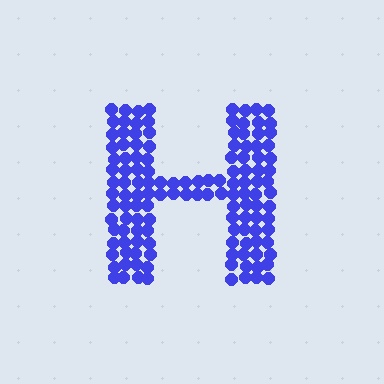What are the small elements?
The small elements are circles.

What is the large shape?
The large shape is the letter H.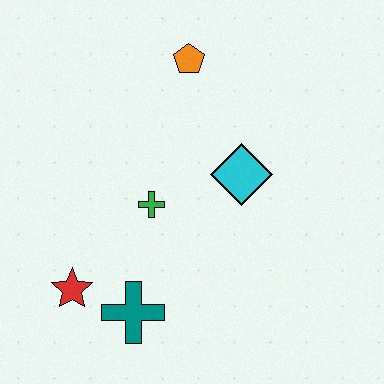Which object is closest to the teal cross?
The red star is closest to the teal cross.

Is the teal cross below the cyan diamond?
Yes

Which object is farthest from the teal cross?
The orange pentagon is farthest from the teal cross.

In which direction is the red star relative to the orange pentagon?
The red star is below the orange pentagon.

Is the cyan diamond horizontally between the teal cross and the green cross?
No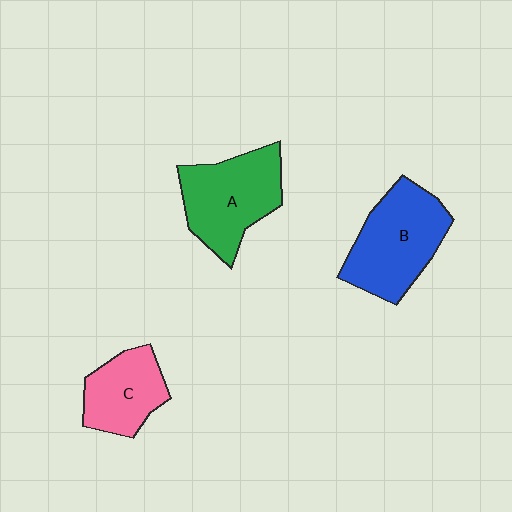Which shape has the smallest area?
Shape C (pink).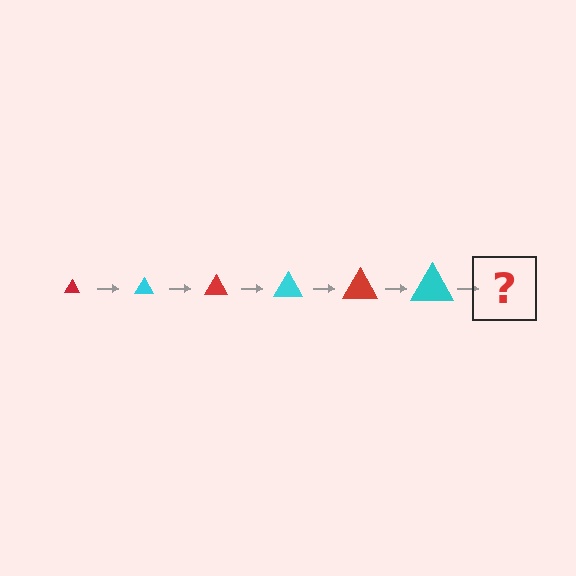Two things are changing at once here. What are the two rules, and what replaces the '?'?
The two rules are that the triangle grows larger each step and the color cycles through red and cyan. The '?' should be a red triangle, larger than the previous one.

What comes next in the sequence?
The next element should be a red triangle, larger than the previous one.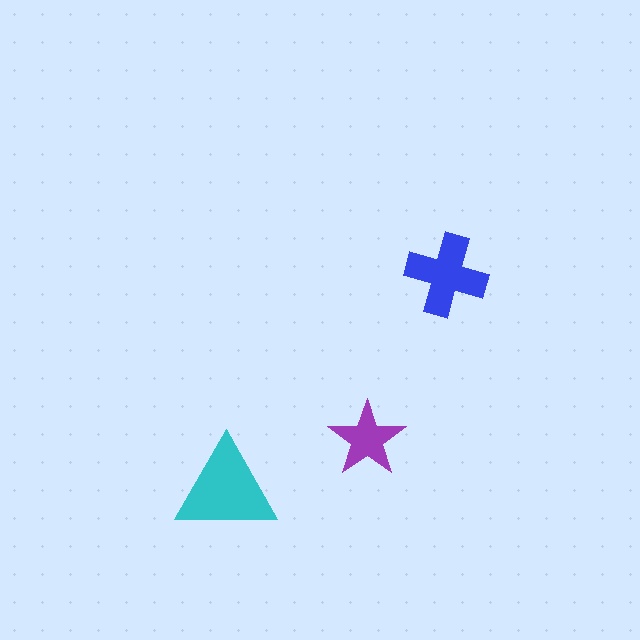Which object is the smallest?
The purple star.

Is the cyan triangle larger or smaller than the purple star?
Larger.